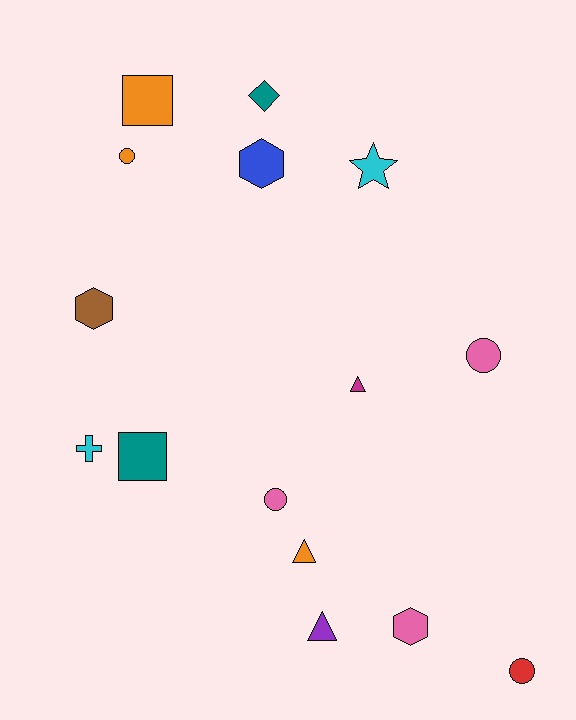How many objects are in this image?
There are 15 objects.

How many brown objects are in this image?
There is 1 brown object.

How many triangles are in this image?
There are 3 triangles.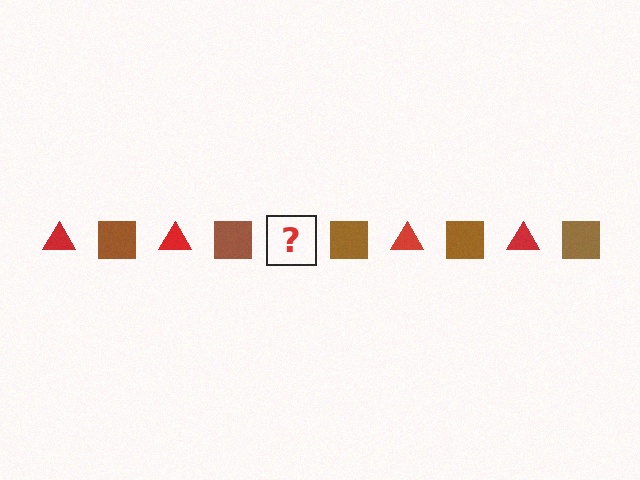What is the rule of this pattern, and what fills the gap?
The rule is that the pattern alternates between red triangle and brown square. The gap should be filled with a red triangle.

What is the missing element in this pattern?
The missing element is a red triangle.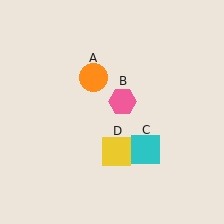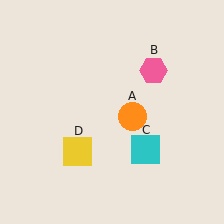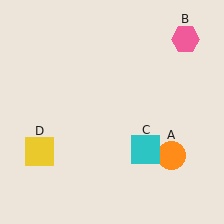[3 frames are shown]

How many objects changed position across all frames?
3 objects changed position: orange circle (object A), pink hexagon (object B), yellow square (object D).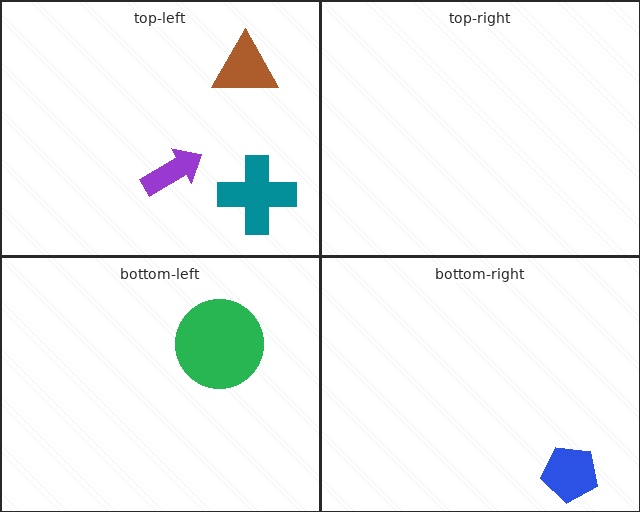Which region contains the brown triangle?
The top-left region.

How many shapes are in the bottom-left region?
1.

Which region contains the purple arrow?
The top-left region.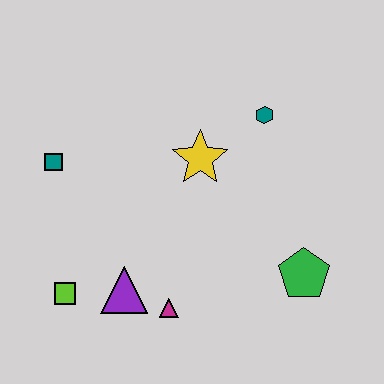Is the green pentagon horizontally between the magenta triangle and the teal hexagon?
No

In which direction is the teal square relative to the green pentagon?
The teal square is to the left of the green pentagon.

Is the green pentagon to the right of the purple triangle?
Yes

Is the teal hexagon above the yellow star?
Yes